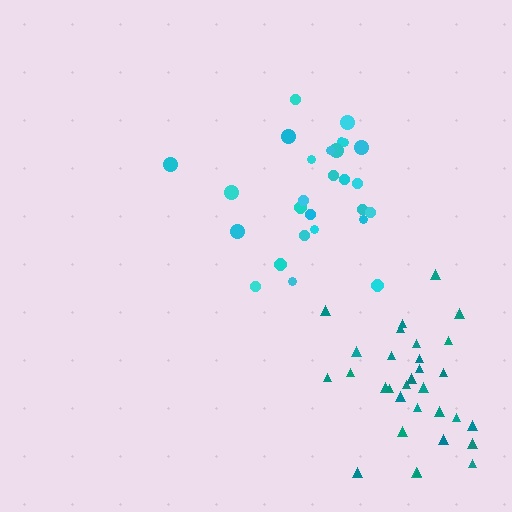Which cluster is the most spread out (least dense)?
Cyan.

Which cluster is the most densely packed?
Teal.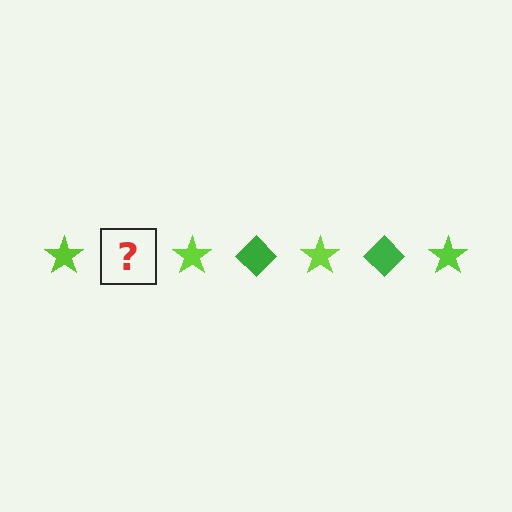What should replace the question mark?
The question mark should be replaced with a green diamond.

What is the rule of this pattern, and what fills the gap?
The rule is that the pattern alternates between lime star and green diamond. The gap should be filled with a green diamond.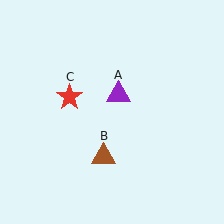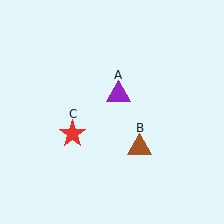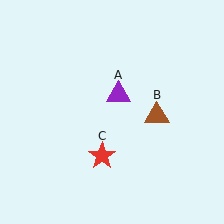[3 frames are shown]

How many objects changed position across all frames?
2 objects changed position: brown triangle (object B), red star (object C).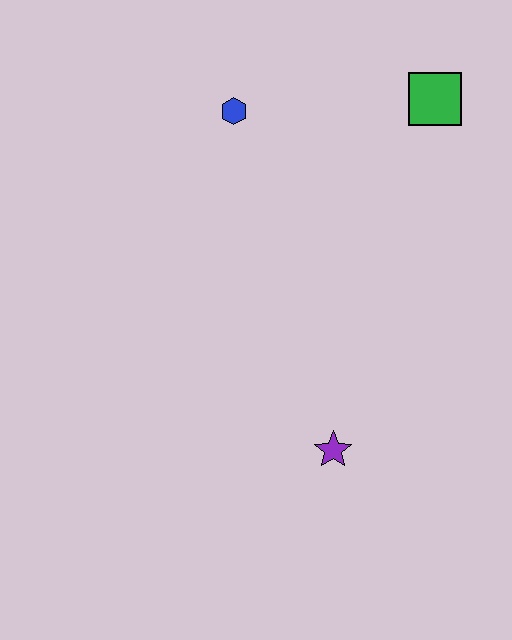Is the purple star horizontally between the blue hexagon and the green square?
Yes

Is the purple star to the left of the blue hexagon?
No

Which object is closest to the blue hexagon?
The green square is closest to the blue hexagon.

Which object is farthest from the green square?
The purple star is farthest from the green square.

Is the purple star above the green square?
No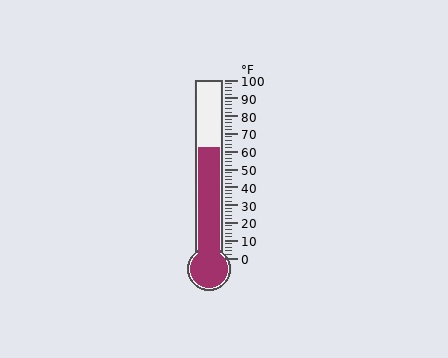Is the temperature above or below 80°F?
The temperature is below 80°F.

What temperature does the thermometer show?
The thermometer shows approximately 62°F.